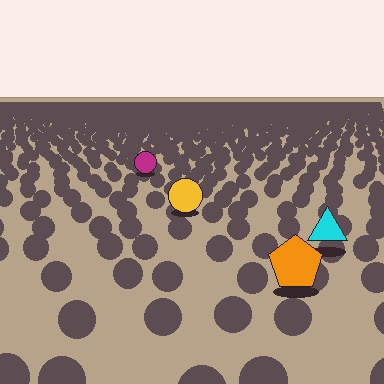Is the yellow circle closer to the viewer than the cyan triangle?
No. The cyan triangle is closer — you can tell from the texture gradient: the ground texture is coarser near it.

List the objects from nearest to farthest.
From nearest to farthest: the orange pentagon, the cyan triangle, the yellow circle, the magenta circle.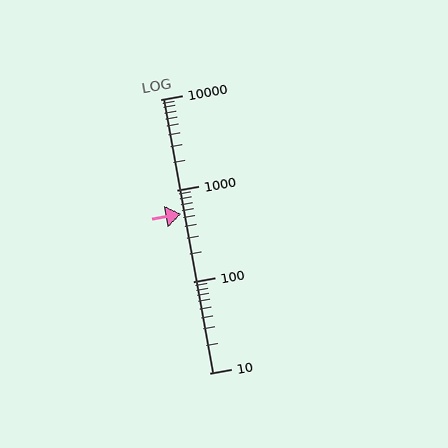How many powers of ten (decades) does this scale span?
The scale spans 3 decades, from 10 to 10000.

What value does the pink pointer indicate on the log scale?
The pointer indicates approximately 560.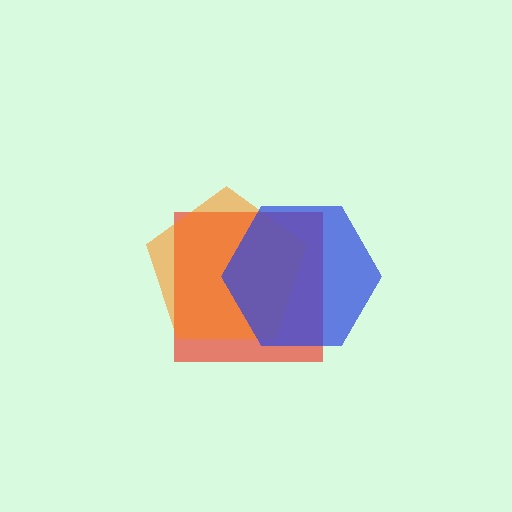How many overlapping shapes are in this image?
There are 3 overlapping shapes in the image.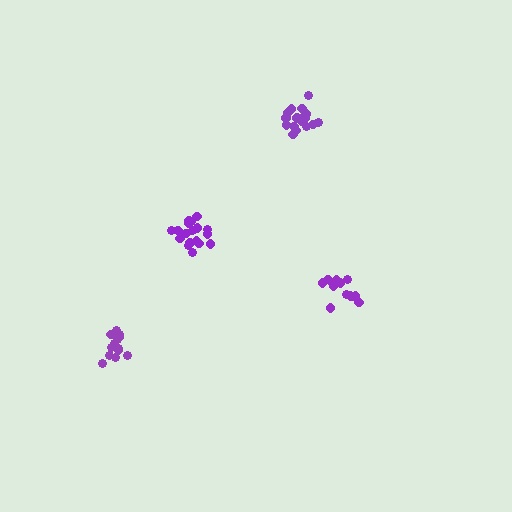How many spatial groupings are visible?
There are 4 spatial groupings.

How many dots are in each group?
Group 1: 13 dots, Group 2: 17 dots, Group 3: 18 dots, Group 4: 15 dots (63 total).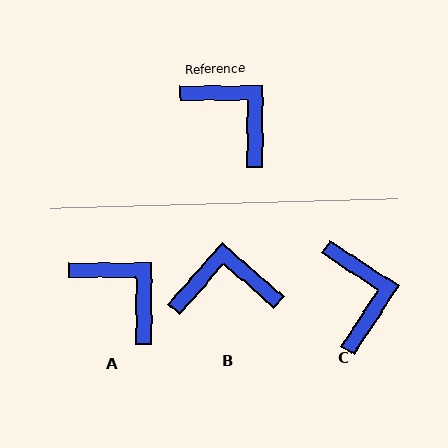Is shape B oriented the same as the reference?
No, it is off by about 49 degrees.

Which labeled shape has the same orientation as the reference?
A.